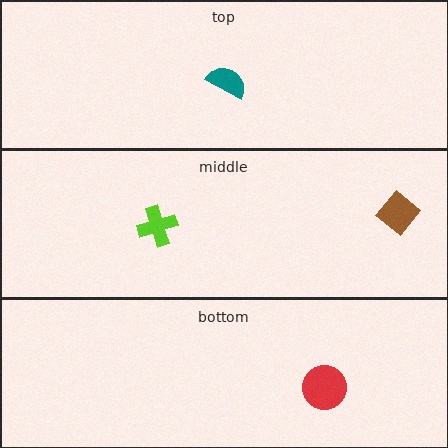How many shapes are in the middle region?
2.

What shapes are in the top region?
The teal semicircle.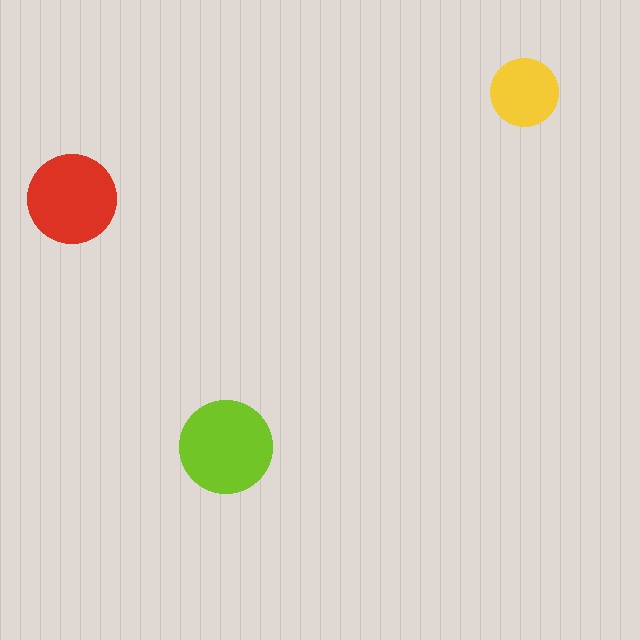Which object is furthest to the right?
The yellow circle is rightmost.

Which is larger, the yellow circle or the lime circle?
The lime one.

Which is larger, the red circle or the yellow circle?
The red one.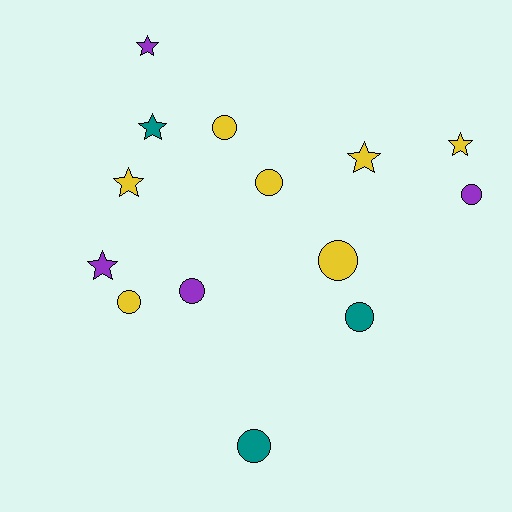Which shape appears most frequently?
Circle, with 8 objects.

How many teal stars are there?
There is 1 teal star.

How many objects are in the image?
There are 14 objects.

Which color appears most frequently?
Yellow, with 7 objects.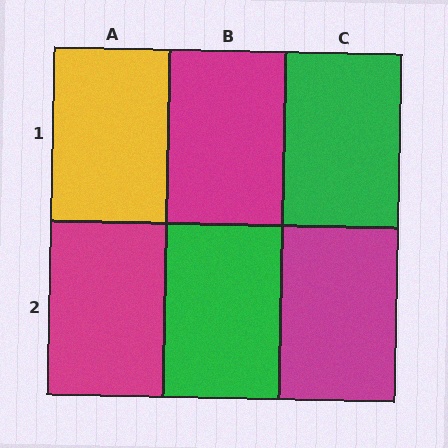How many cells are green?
2 cells are green.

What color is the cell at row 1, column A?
Yellow.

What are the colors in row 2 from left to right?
Magenta, green, magenta.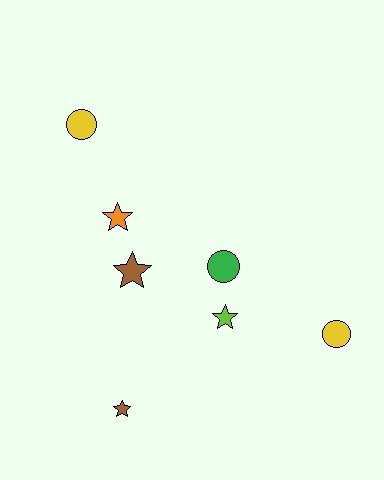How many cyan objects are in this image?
There are no cyan objects.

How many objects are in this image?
There are 7 objects.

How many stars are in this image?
There are 4 stars.